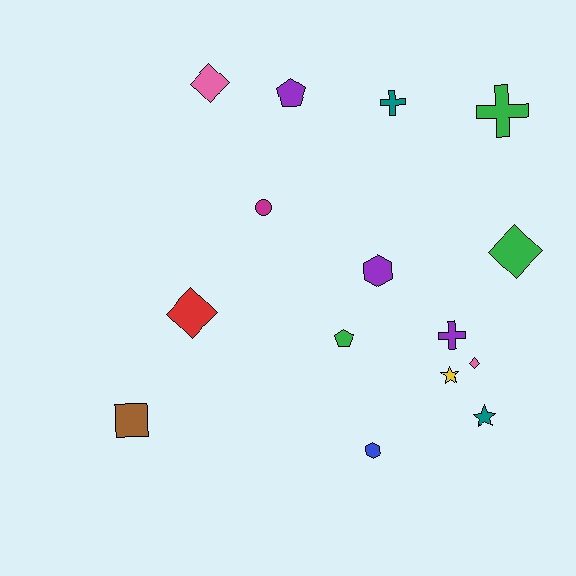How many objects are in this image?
There are 15 objects.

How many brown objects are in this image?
There is 1 brown object.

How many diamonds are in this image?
There are 4 diamonds.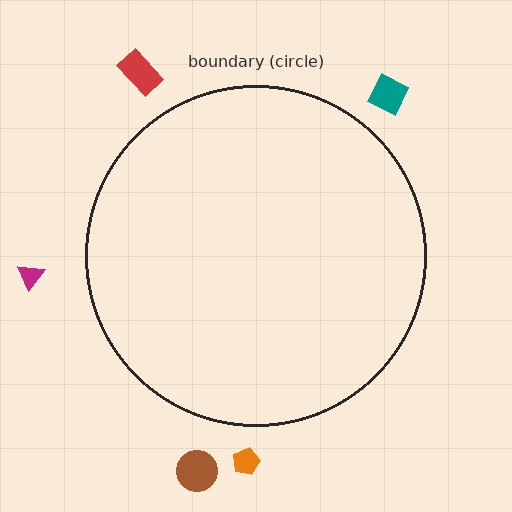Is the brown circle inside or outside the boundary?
Outside.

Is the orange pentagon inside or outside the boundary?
Outside.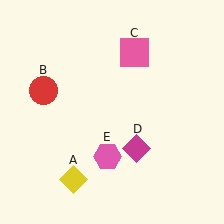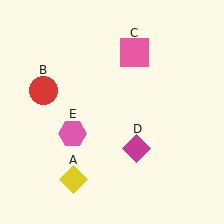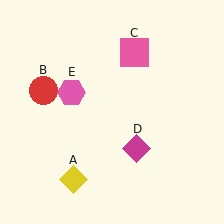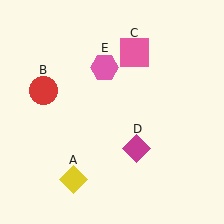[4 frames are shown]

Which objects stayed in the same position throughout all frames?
Yellow diamond (object A) and red circle (object B) and pink square (object C) and magenta diamond (object D) remained stationary.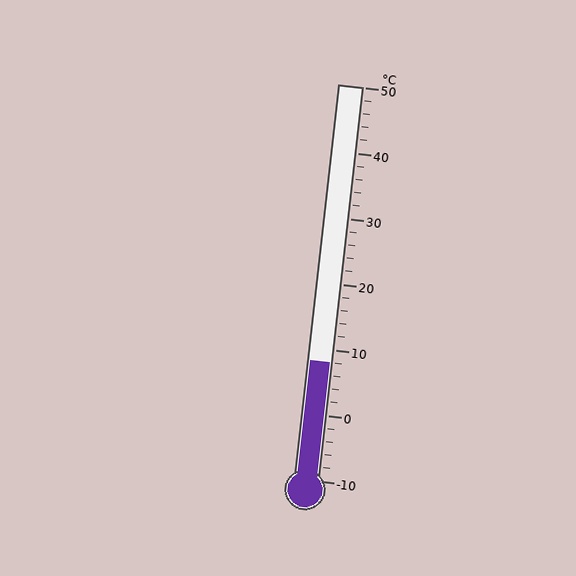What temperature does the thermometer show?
The thermometer shows approximately 8°C.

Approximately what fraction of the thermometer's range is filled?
The thermometer is filled to approximately 30% of its range.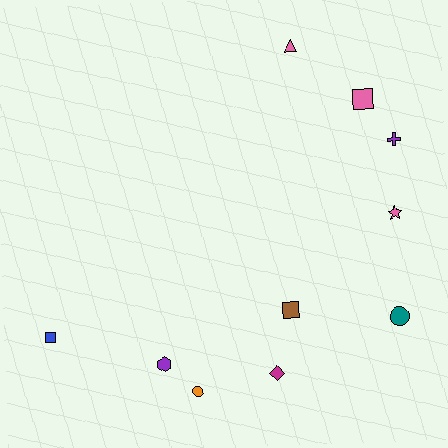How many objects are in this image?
There are 10 objects.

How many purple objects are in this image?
There are 2 purple objects.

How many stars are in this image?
There is 1 star.